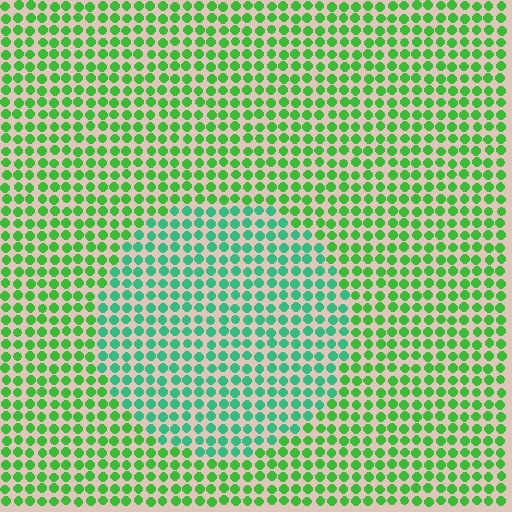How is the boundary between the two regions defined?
The boundary is defined purely by a slight shift in hue (about 36 degrees). Spacing, size, and orientation are identical on both sides.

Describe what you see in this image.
The image is filled with small green elements in a uniform arrangement. A circle-shaped region is visible where the elements are tinted to a slightly different hue, forming a subtle color boundary.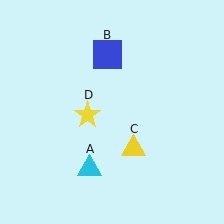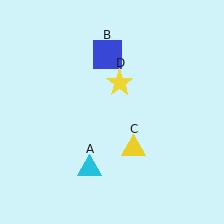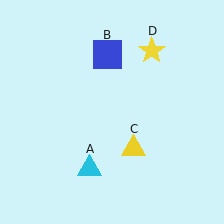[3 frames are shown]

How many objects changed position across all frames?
1 object changed position: yellow star (object D).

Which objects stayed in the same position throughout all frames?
Cyan triangle (object A) and blue square (object B) and yellow triangle (object C) remained stationary.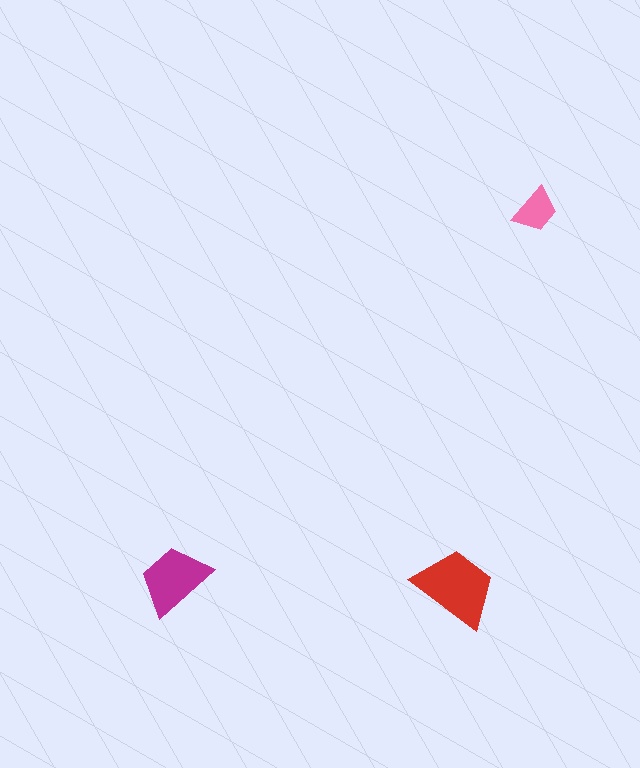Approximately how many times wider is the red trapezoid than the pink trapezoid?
About 2 times wider.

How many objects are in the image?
There are 3 objects in the image.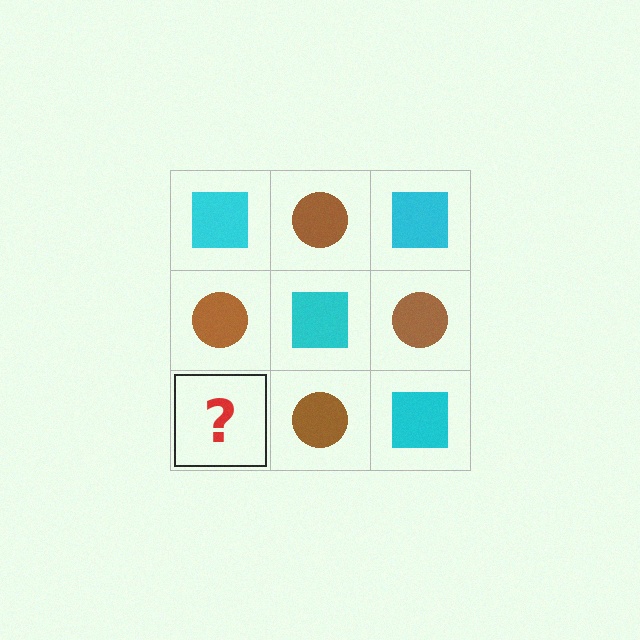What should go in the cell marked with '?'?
The missing cell should contain a cyan square.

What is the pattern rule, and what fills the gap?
The rule is that it alternates cyan square and brown circle in a checkerboard pattern. The gap should be filled with a cyan square.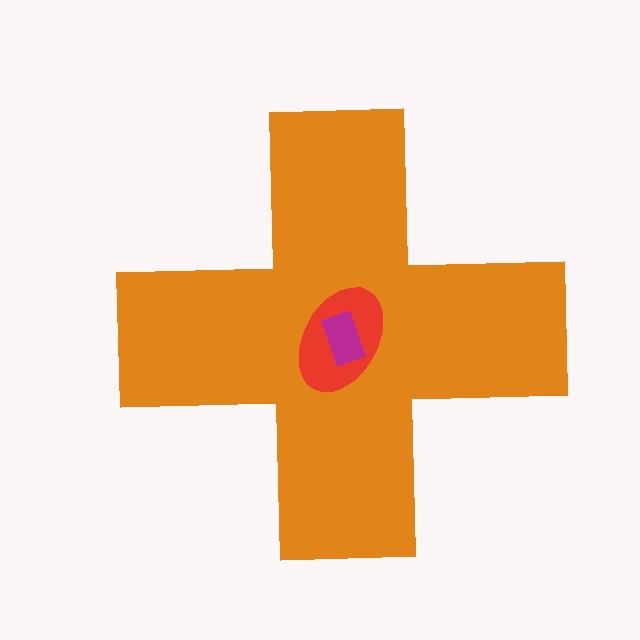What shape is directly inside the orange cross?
The red ellipse.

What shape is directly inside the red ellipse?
The magenta rectangle.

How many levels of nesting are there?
3.